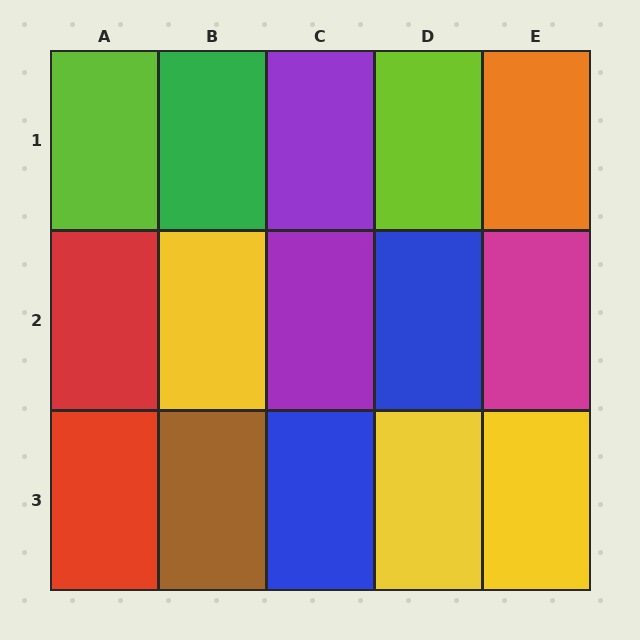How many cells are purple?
2 cells are purple.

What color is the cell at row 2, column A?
Red.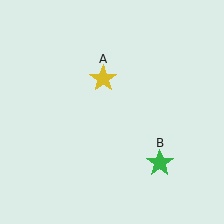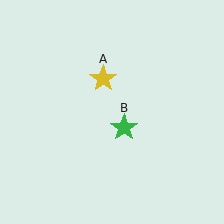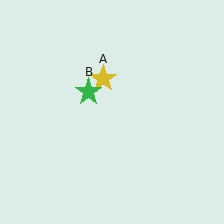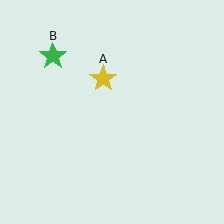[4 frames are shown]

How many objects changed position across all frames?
1 object changed position: green star (object B).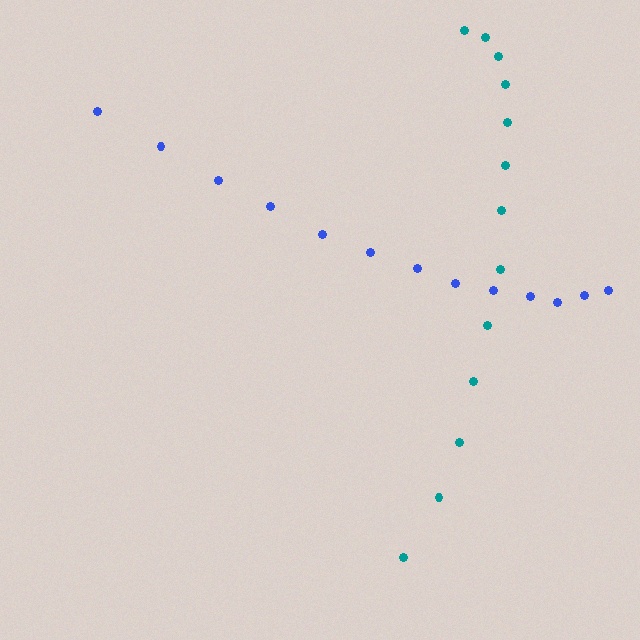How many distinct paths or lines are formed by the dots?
There are 2 distinct paths.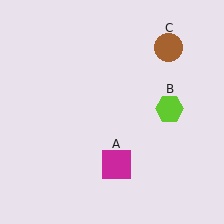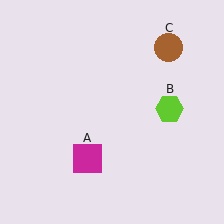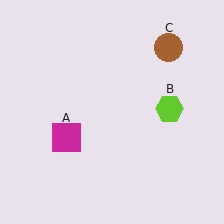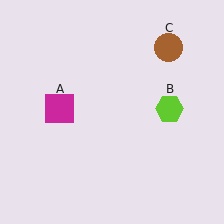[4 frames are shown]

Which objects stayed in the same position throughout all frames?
Lime hexagon (object B) and brown circle (object C) remained stationary.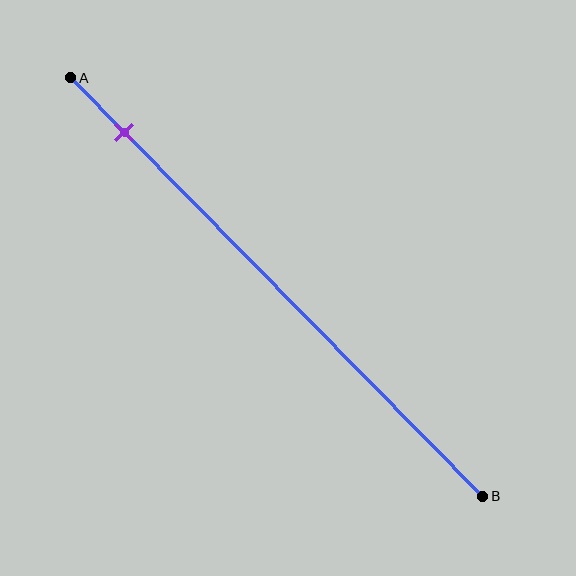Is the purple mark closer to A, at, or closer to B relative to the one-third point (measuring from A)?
The purple mark is closer to point A than the one-third point of segment AB.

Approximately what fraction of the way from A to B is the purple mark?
The purple mark is approximately 15% of the way from A to B.